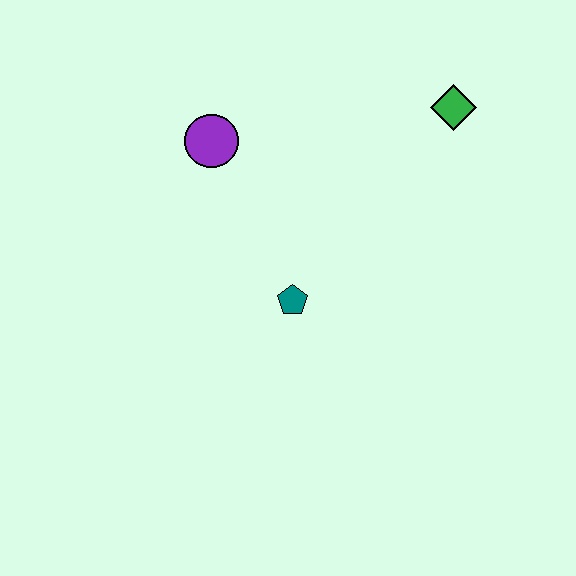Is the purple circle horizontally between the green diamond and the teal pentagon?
No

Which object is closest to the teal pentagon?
The purple circle is closest to the teal pentagon.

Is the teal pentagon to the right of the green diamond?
No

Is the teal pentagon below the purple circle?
Yes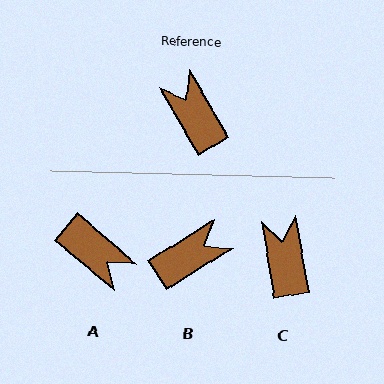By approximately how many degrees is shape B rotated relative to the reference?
Approximately 88 degrees clockwise.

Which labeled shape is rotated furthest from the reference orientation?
A, about 161 degrees away.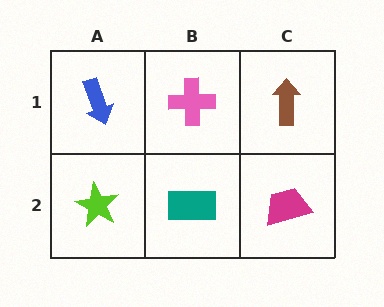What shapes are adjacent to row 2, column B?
A pink cross (row 1, column B), a lime star (row 2, column A), a magenta trapezoid (row 2, column C).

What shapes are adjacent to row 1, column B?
A teal rectangle (row 2, column B), a blue arrow (row 1, column A), a brown arrow (row 1, column C).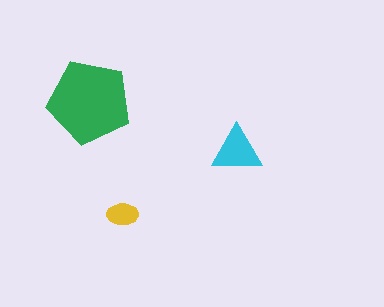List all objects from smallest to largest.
The yellow ellipse, the cyan triangle, the green pentagon.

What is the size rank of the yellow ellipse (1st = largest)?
3rd.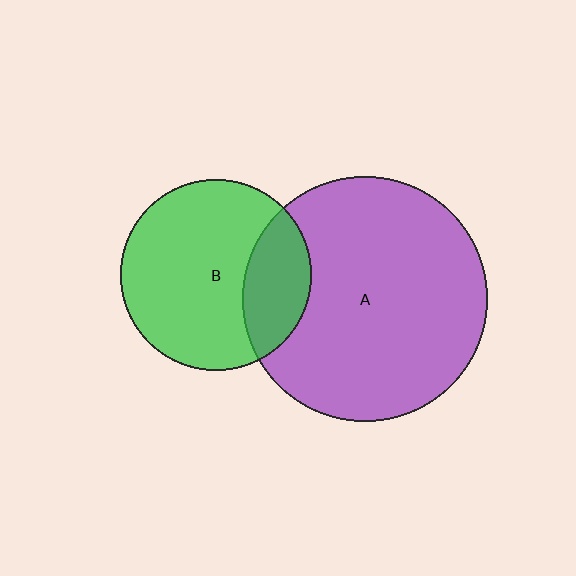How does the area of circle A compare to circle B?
Approximately 1.6 times.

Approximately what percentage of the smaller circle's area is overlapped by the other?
Approximately 25%.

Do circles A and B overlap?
Yes.